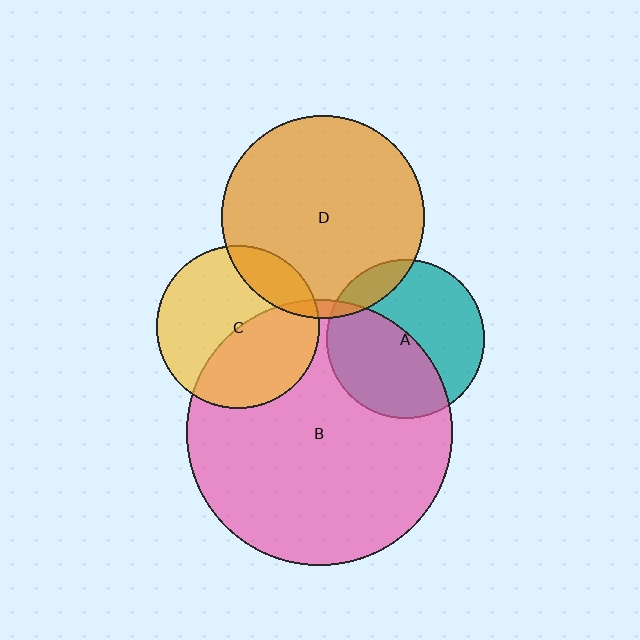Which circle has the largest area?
Circle B (pink).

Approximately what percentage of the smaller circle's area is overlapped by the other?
Approximately 10%.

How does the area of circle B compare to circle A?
Approximately 2.8 times.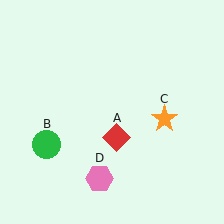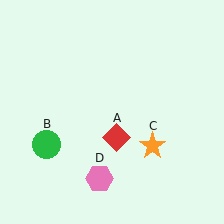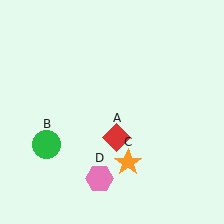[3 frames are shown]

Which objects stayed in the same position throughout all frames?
Red diamond (object A) and green circle (object B) and pink hexagon (object D) remained stationary.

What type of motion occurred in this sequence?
The orange star (object C) rotated clockwise around the center of the scene.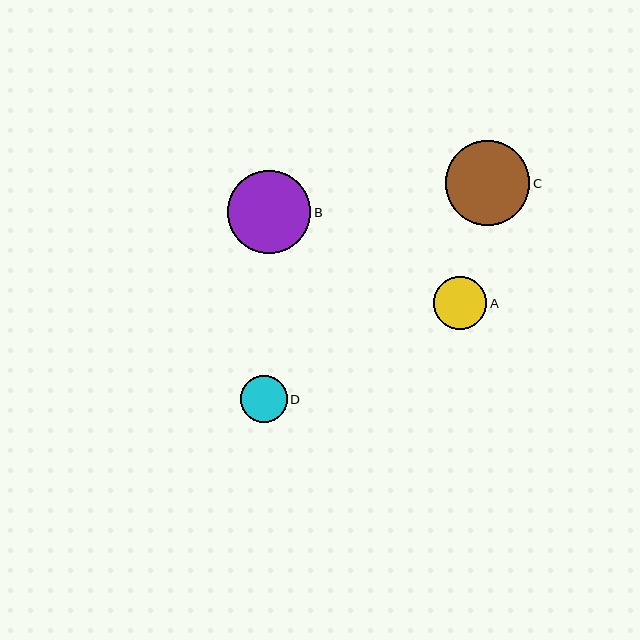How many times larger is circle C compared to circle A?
Circle C is approximately 1.6 times the size of circle A.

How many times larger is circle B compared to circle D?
Circle B is approximately 1.8 times the size of circle D.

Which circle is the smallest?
Circle D is the smallest with a size of approximately 47 pixels.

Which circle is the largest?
Circle C is the largest with a size of approximately 85 pixels.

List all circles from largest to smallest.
From largest to smallest: C, B, A, D.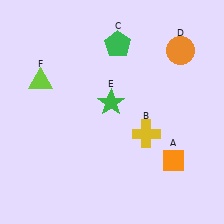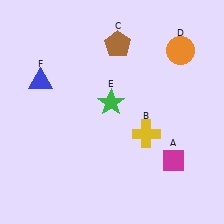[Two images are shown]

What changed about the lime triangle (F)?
In Image 1, F is lime. In Image 2, it changed to blue.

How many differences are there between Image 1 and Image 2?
There are 3 differences between the two images.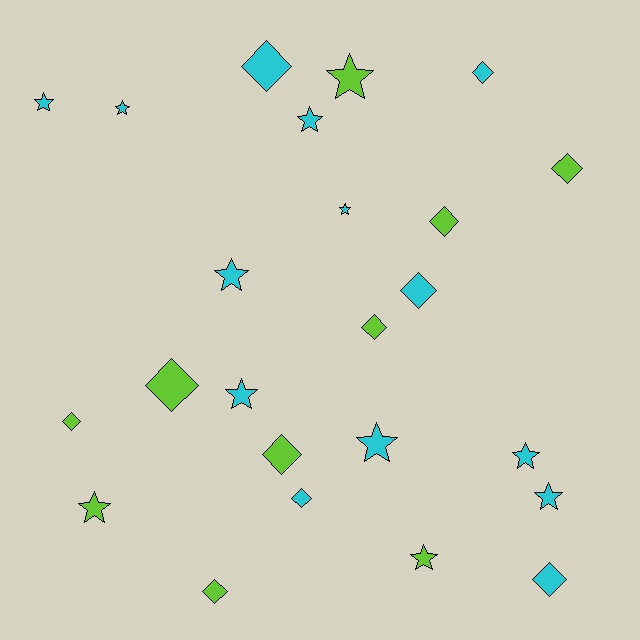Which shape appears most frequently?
Diamond, with 12 objects.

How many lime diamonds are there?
There are 7 lime diamonds.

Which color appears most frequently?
Cyan, with 14 objects.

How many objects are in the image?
There are 24 objects.